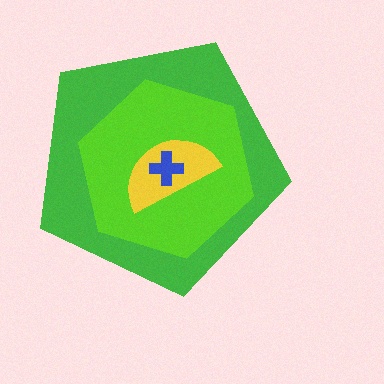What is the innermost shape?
The blue cross.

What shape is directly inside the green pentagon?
The lime hexagon.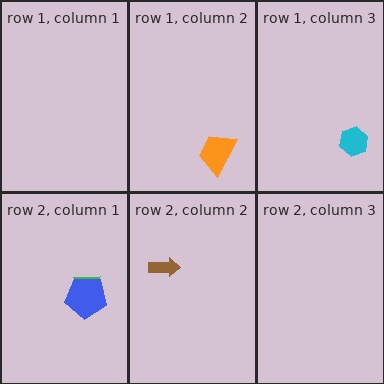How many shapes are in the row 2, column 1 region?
2.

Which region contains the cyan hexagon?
The row 1, column 3 region.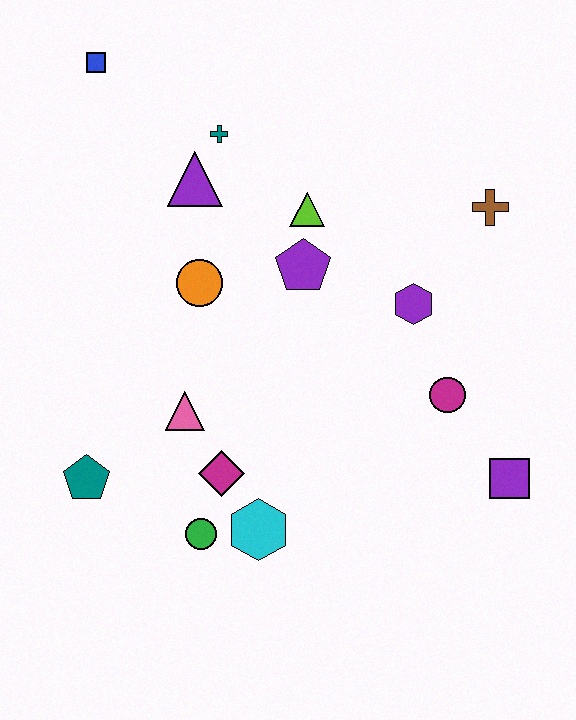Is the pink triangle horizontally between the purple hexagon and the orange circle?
No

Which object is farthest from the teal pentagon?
The brown cross is farthest from the teal pentagon.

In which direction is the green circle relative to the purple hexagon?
The green circle is below the purple hexagon.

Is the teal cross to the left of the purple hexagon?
Yes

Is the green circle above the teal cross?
No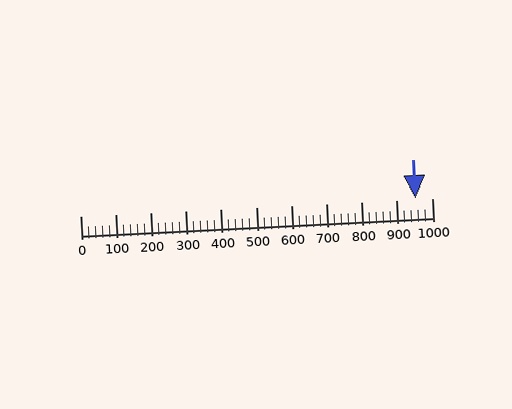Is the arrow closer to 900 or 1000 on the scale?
The arrow is closer to 1000.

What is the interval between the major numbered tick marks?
The major tick marks are spaced 100 units apart.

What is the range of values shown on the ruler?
The ruler shows values from 0 to 1000.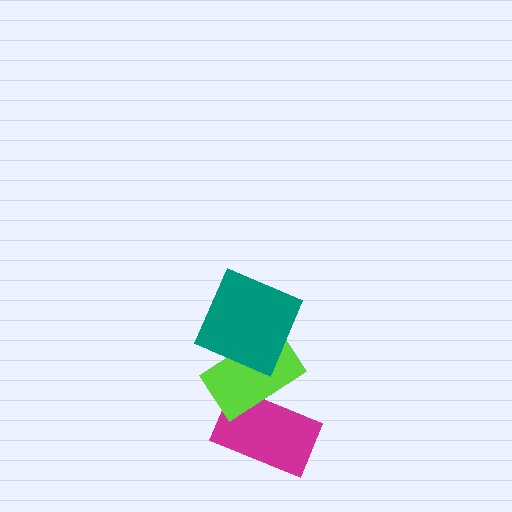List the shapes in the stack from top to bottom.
From top to bottom: the teal square, the lime rectangle, the magenta rectangle.